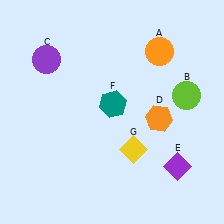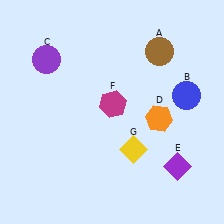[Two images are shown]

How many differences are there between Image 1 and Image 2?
There are 3 differences between the two images.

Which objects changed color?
A changed from orange to brown. B changed from lime to blue. F changed from teal to magenta.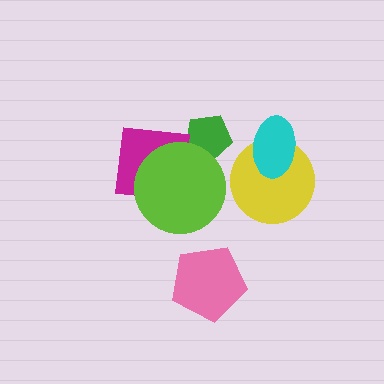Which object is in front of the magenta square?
The lime circle is in front of the magenta square.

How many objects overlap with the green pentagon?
2 objects overlap with the green pentagon.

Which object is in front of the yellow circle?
The cyan ellipse is in front of the yellow circle.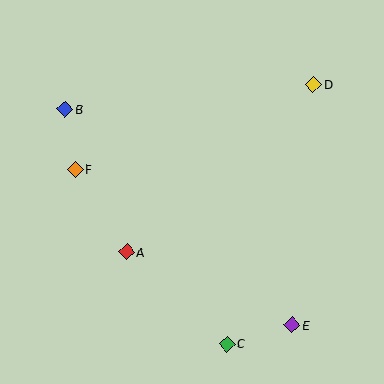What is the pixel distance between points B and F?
The distance between B and F is 61 pixels.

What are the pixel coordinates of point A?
Point A is at (126, 252).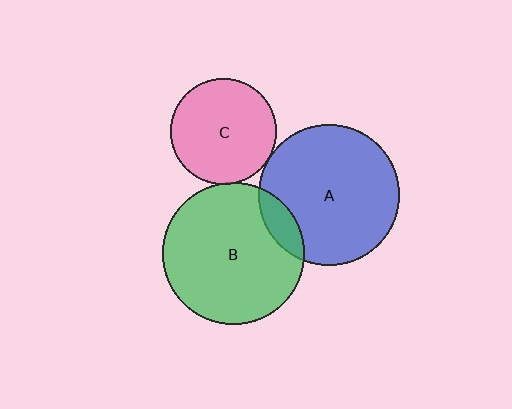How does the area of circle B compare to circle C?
Approximately 1.8 times.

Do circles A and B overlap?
Yes.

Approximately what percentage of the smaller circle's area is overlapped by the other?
Approximately 10%.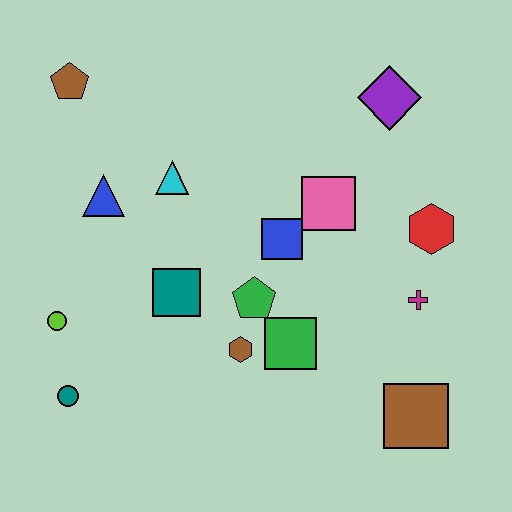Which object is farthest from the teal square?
The purple diamond is farthest from the teal square.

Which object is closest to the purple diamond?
The pink square is closest to the purple diamond.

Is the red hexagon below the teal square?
No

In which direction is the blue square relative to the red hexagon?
The blue square is to the left of the red hexagon.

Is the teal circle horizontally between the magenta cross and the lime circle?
Yes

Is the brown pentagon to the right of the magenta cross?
No